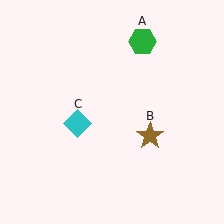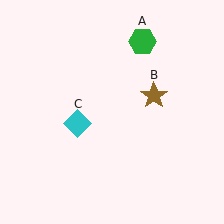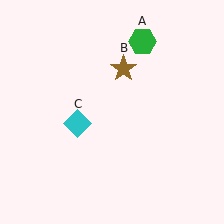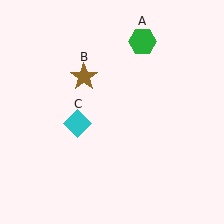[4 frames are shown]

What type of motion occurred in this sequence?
The brown star (object B) rotated counterclockwise around the center of the scene.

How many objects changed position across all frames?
1 object changed position: brown star (object B).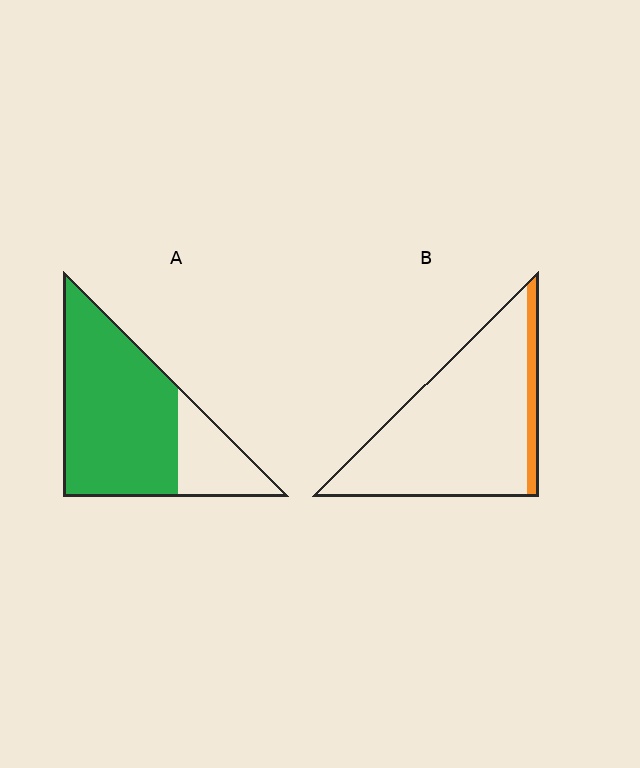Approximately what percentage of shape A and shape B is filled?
A is approximately 75% and B is approximately 10%.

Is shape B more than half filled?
No.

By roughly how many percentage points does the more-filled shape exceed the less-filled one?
By roughly 65 percentage points (A over B).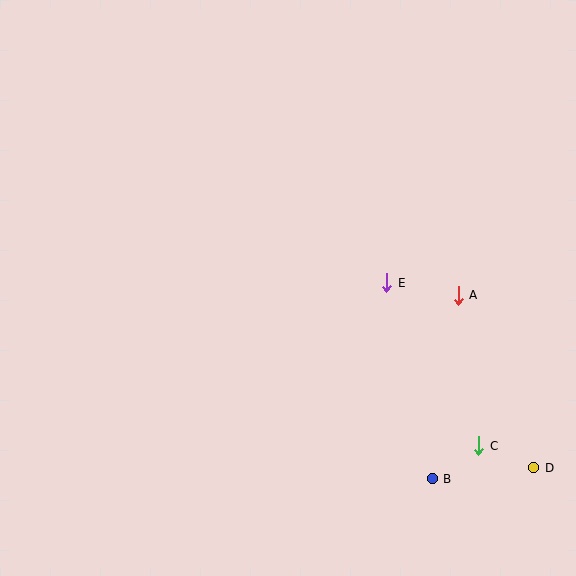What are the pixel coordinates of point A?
Point A is at (458, 295).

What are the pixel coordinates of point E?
Point E is at (387, 283).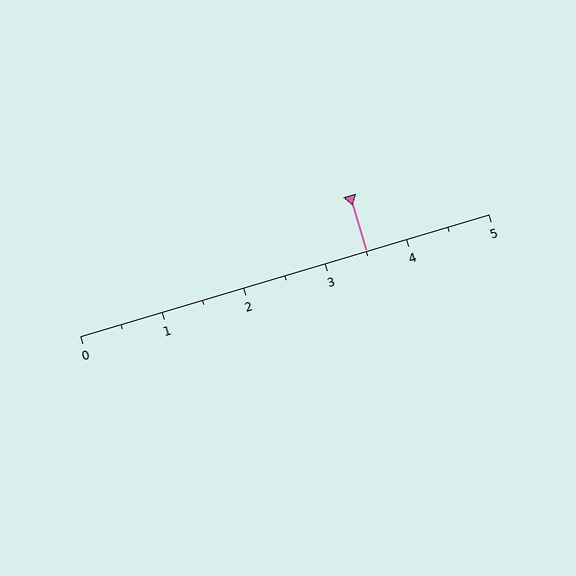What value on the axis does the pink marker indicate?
The marker indicates approximately 3.5.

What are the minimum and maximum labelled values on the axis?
The axis runs from 0 to 5.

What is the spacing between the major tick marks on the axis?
The major ticks are spaced 1 apart.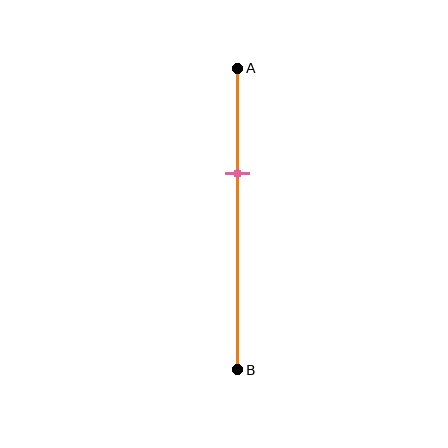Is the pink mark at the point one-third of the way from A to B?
Yes, the mark is approximately at the one-third point.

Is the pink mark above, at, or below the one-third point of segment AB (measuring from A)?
The pink mark is approximately at the one-third point of segment AB.